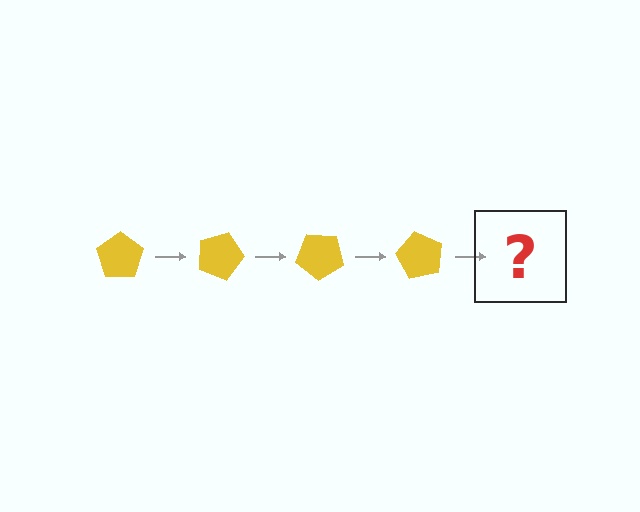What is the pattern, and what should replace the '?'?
The pattern is that the pentagon rotates 20 degrees each step. The '?' should be a yellow pentagon rotated 80 degrees.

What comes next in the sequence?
The next element should be a yellow pentagon rotated 80 degrees.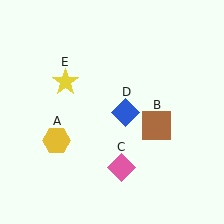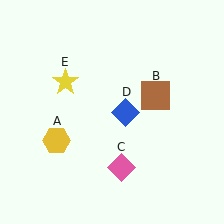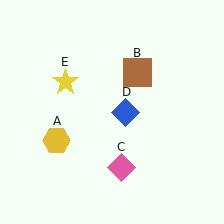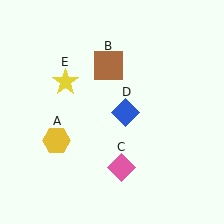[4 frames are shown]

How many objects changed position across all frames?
1 object changed position: brown square (object B).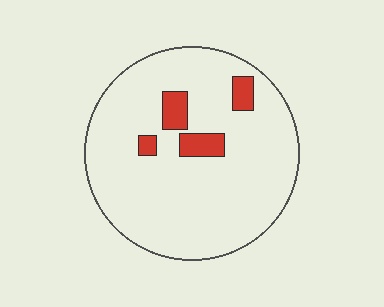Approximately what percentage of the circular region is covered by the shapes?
Approximately 10%.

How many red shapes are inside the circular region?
4.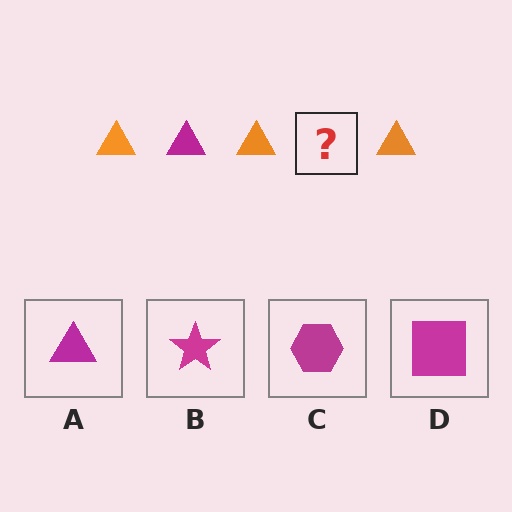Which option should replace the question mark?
Option A.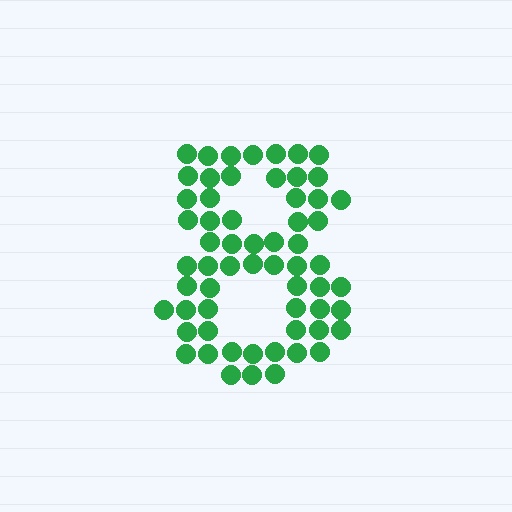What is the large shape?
The large shape is the digit 8.